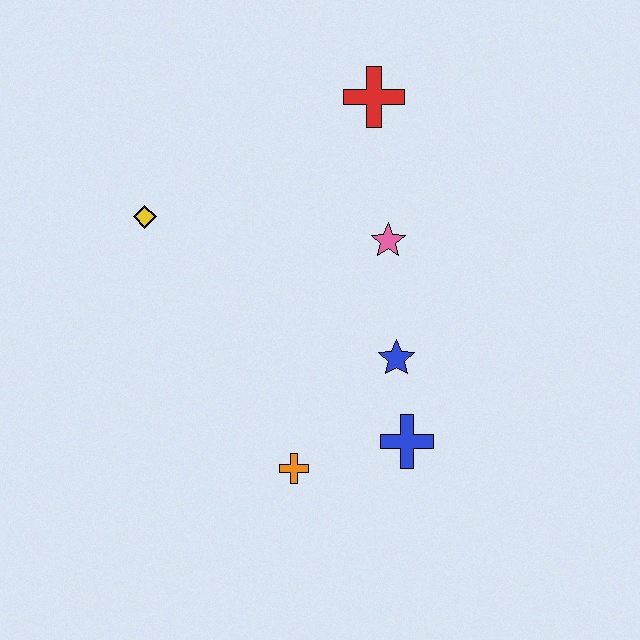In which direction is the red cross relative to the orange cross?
The red cross is above the orange cross.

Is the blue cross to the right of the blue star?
Yes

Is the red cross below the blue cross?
No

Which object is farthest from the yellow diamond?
The blue cross is farthest from the yellow diamond.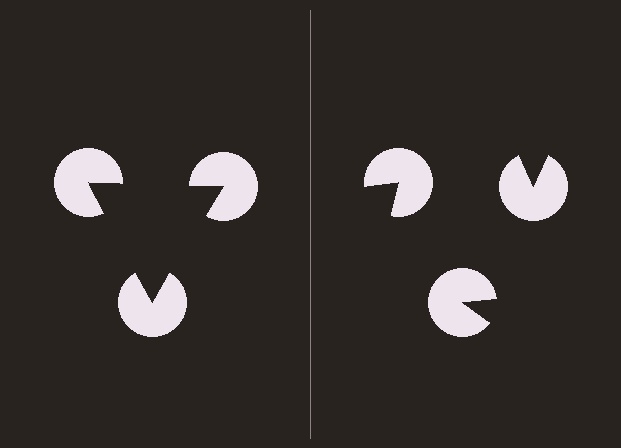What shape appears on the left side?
An illusory triangle.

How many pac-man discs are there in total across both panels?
6 — 3 on each side.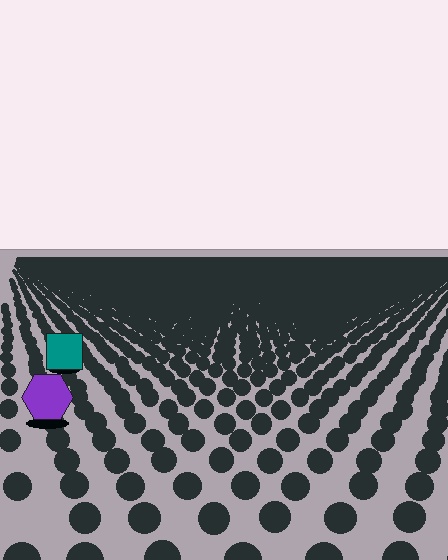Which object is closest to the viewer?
The purple hexagon is closest. The texture marks near it are larger and more spread out.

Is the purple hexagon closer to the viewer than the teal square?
Yes. The purple hexagon is closer — you can tell from the texture gradient: the ground texture is coarser near it.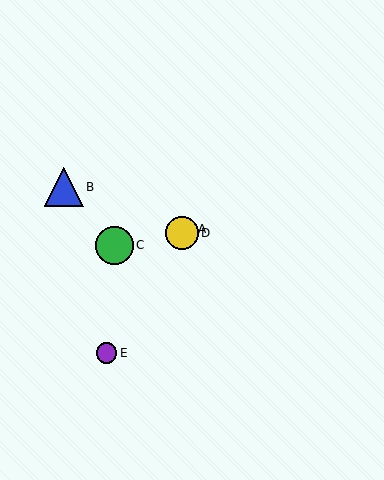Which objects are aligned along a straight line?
Objects A, D, E are aligned along a straight line.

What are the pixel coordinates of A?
Object A is at (184, 229).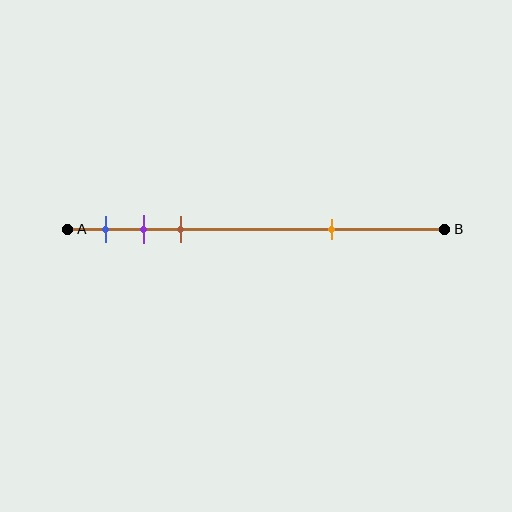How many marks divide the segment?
There are 4 marks dividing the segment.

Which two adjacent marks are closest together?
The purple and brown marks are the closest adjacent pair.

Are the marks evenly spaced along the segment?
No, the marks are not evenly spaced.